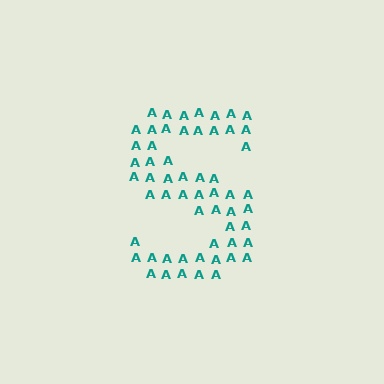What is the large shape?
The large shape is the letter S.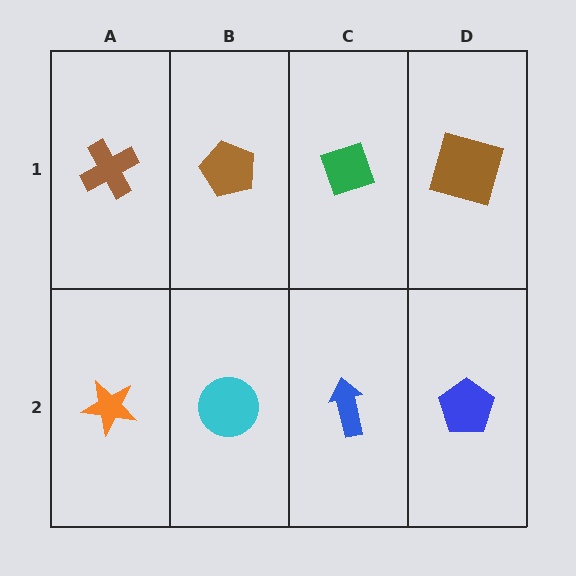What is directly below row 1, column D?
A blue pentagon.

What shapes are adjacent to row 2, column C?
A green diamond (row 1, column C), a cyan circle (row 2, column B), a blue pentagon (row 2, column D).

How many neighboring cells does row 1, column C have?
3.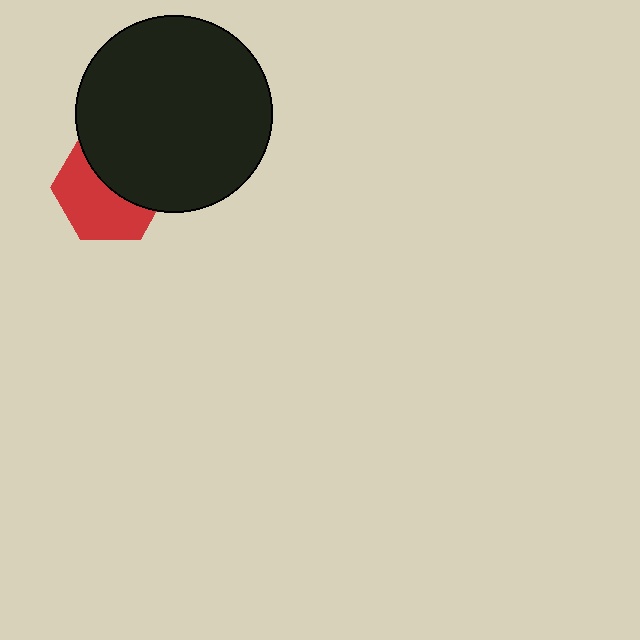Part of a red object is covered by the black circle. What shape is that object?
It is a hexagon.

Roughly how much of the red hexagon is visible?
About half of it is visible (roughly 54%).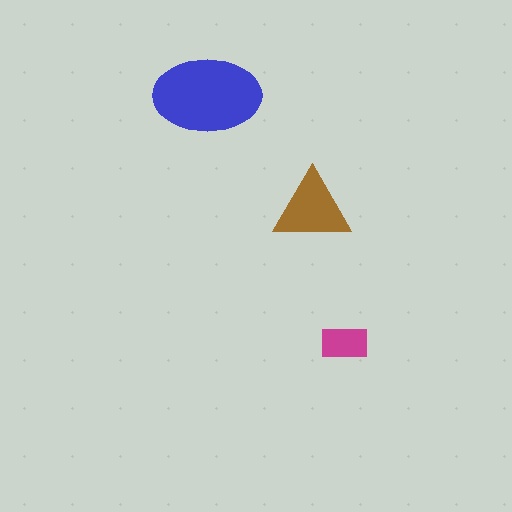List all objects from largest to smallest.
The blue ellipse, the brown triangle, the magenta rectangle.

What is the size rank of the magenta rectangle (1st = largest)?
3rd.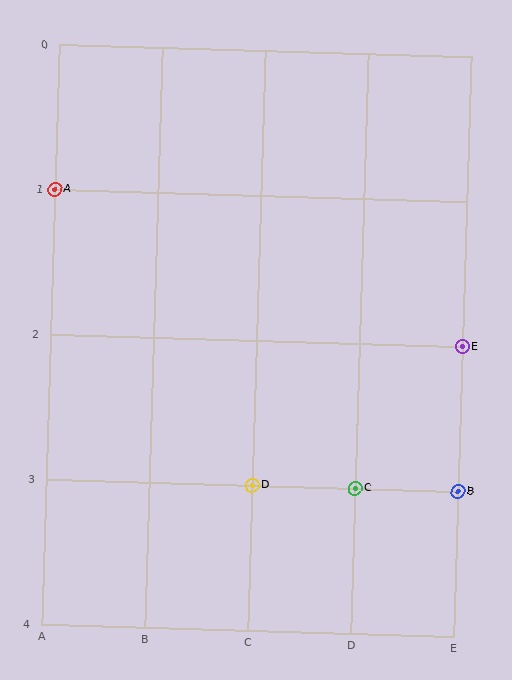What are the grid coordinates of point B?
Point B is at grid coordinates (E, 3).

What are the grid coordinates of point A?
Point A is at grid coordinates (A, 1).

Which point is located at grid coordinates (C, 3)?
Point D is at (C, 3).